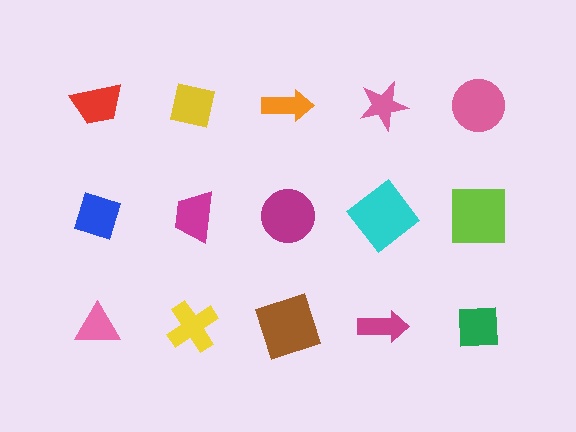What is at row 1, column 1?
A red trapezoid.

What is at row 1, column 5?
A pink circle.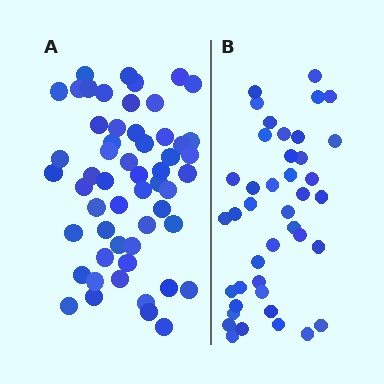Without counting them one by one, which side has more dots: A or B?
Region A (the left region) has more dots.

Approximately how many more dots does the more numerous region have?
Region A has approximately 15 more dots than region B.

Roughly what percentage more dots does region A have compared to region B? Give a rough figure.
About 35% more.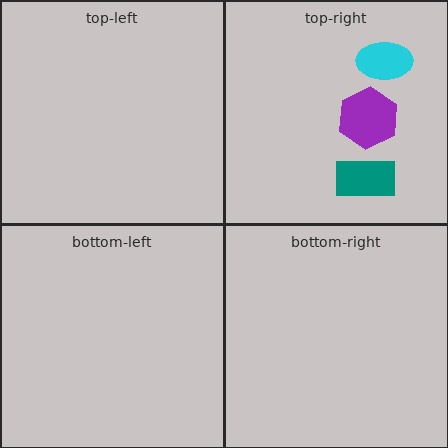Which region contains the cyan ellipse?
The top-right region.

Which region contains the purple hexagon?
The top-right region.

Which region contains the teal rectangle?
The top-right region.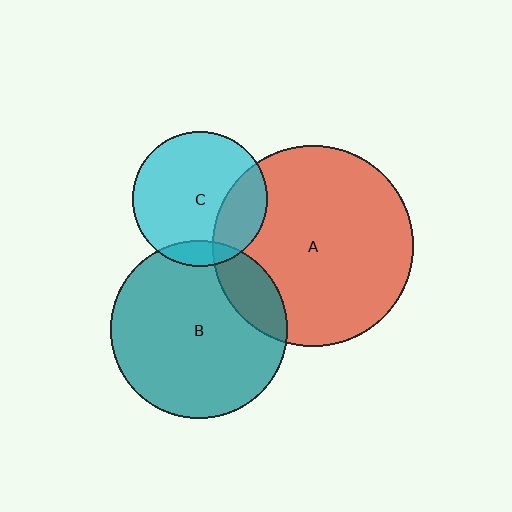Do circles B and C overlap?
Yes.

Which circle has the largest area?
Circle A (red).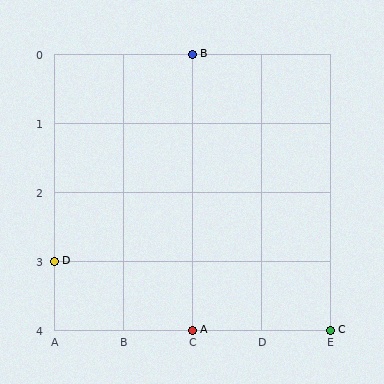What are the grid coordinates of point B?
Point B is at grid coordinates (C, 0).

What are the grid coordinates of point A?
Point A is at grid coordinates (C, 4).